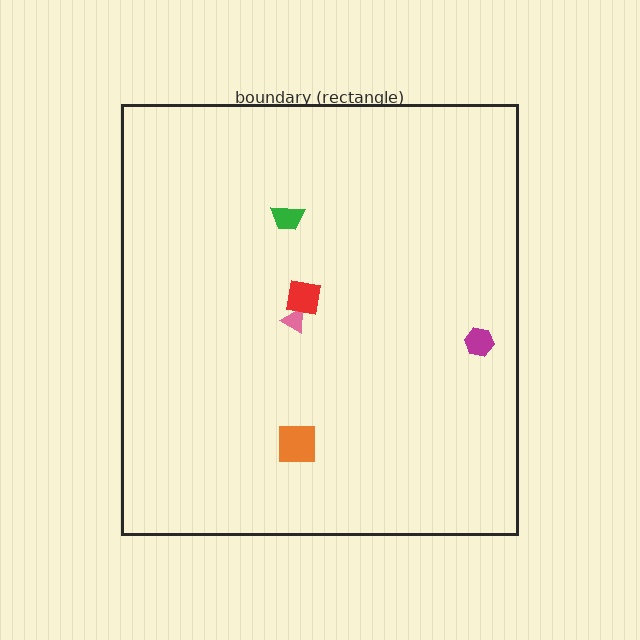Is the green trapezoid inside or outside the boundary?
Inside.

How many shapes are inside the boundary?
5 inside, 0 outside.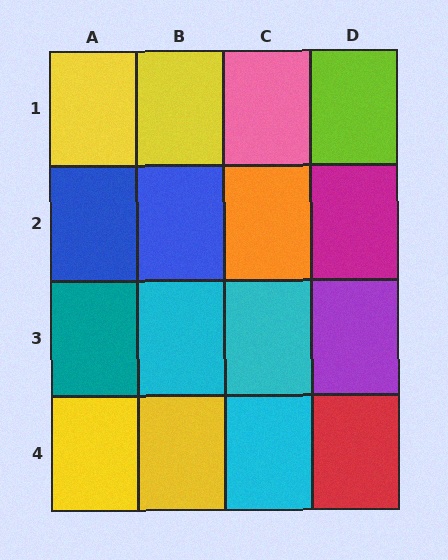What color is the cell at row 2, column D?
Magenta.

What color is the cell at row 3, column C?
Cyan.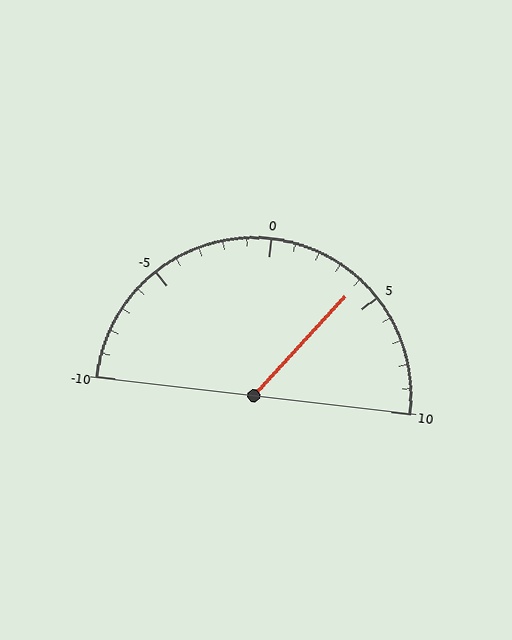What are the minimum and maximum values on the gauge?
The gauge ranges from -10 to 10.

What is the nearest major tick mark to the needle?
The nearest major tick mark is 5.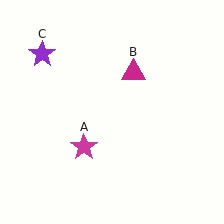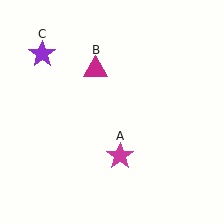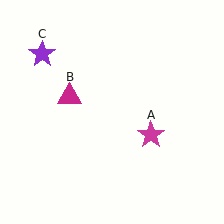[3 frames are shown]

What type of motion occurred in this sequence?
The magenta star (object A), magenta triangle (object B) rotated counterclockwise around the center of the scene.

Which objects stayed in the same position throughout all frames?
Purple star (object C) remained stationary.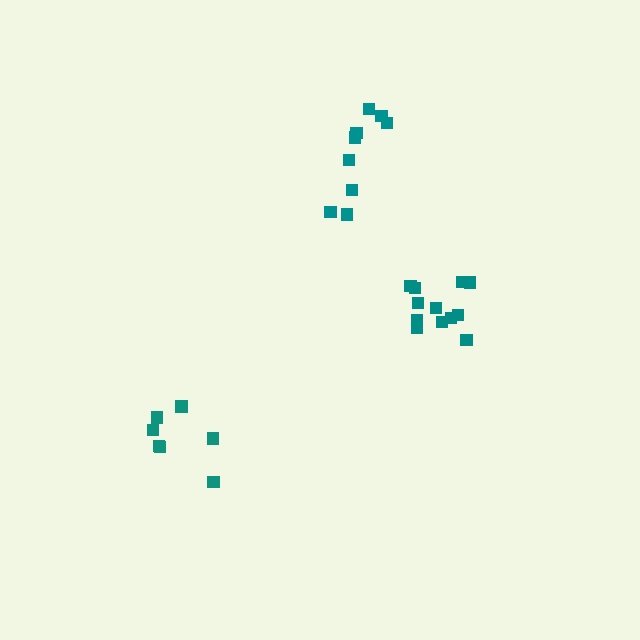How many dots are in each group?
Group 1: 7 dots, Group 2: 9 dots, Group 3: 12 dots (28 total).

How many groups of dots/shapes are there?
There are 3 groups.